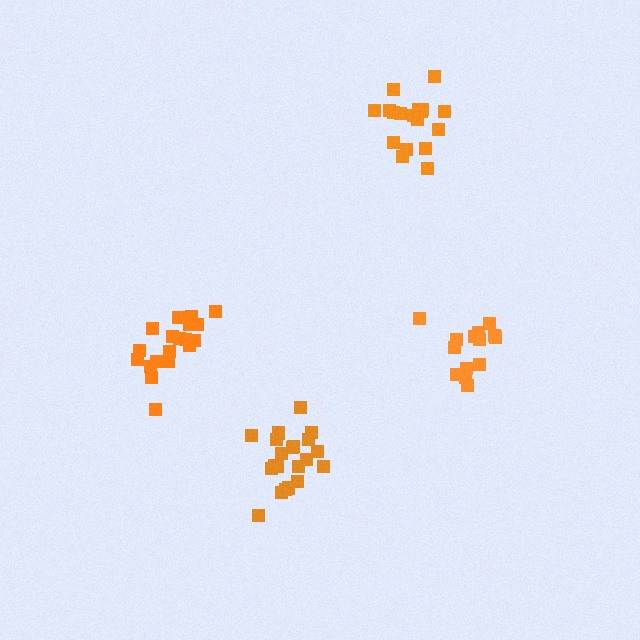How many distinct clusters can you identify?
There are 4 distinct clusters.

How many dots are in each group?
Group 1: 21 dots, Group 2: 18 dots, Group 3: 15 dots, Group 4: 19 dots (73 total).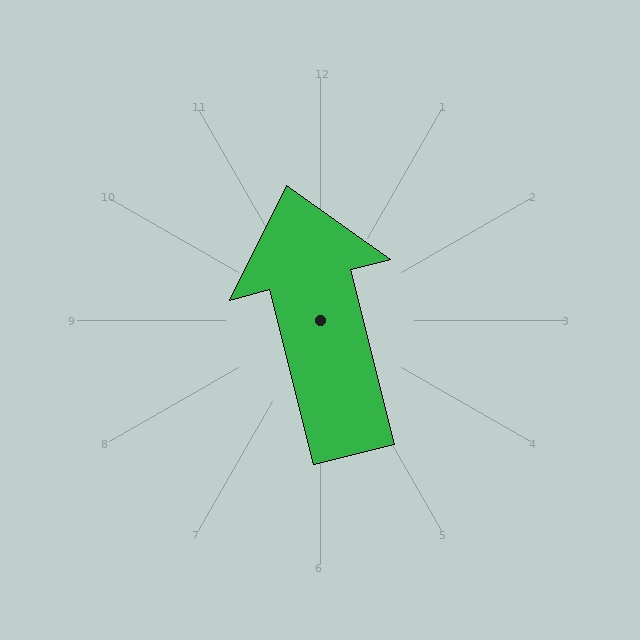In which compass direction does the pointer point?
North.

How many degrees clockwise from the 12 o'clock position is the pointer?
Approximately 346 degrees.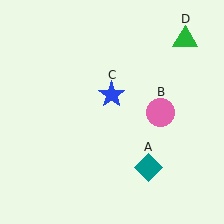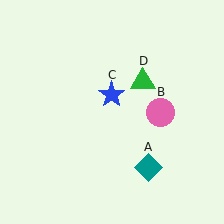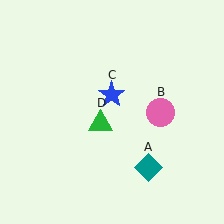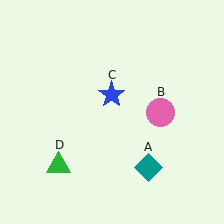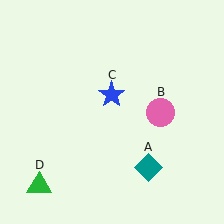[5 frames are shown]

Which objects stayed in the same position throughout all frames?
Teal diamond (object A) and pink circle (object B) and blue star (object C) remained stationary.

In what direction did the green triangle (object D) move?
The green triangle (object D) moved down and to the left.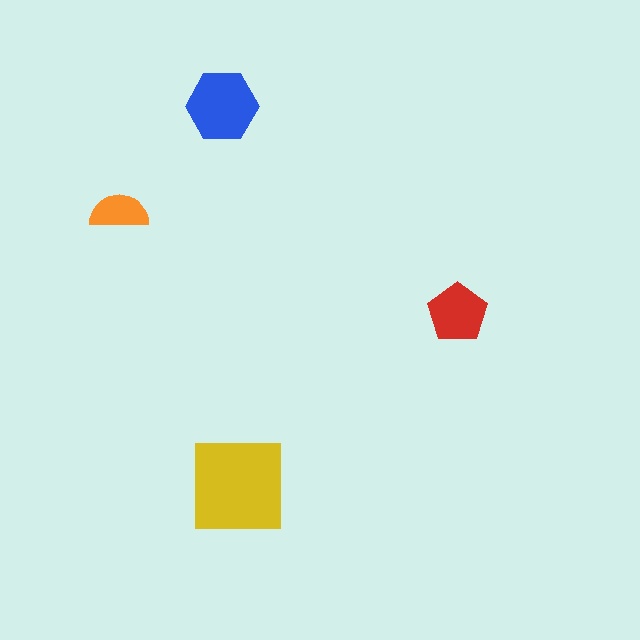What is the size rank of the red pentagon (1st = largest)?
3rd.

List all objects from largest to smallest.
The yellow square, the blue hexagon, the red pentagon, the orange semicircle.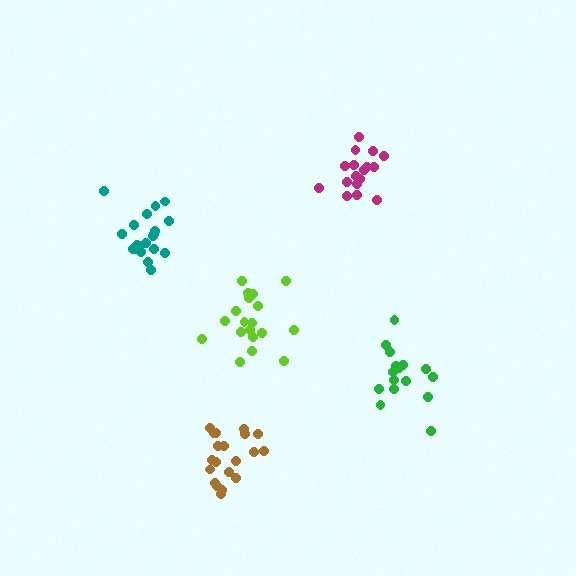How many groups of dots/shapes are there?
There are 5 groups.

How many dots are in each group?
Group 1: 18 dots, Group 2: 20 dots, Group 3: 20 dots, Group 4: 20 dots, Group 5: 16 dots (94 total).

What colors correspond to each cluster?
The clusters are colored: magenta, teal, lime, brown, green.